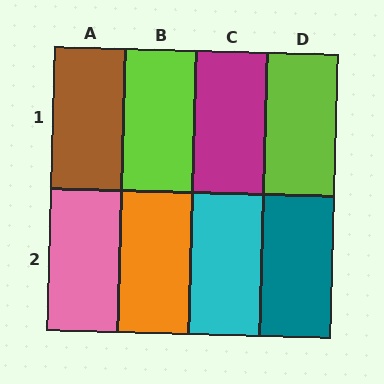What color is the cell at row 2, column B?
Orange.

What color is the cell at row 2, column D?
Teal.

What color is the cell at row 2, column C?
Cyan.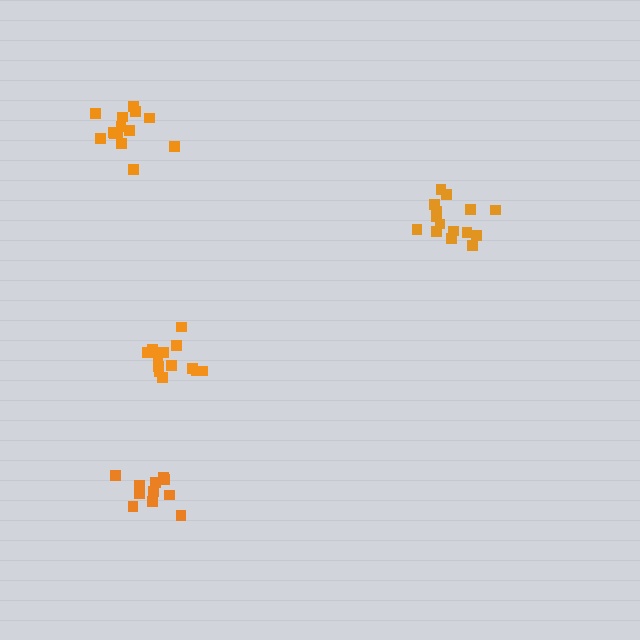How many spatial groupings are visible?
There are 4 spatial groupings.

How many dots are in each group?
Group 1: 15 dots, Group 2: 11 dots, Group 3: 14 dots, Group 4: 13 dots (53 total).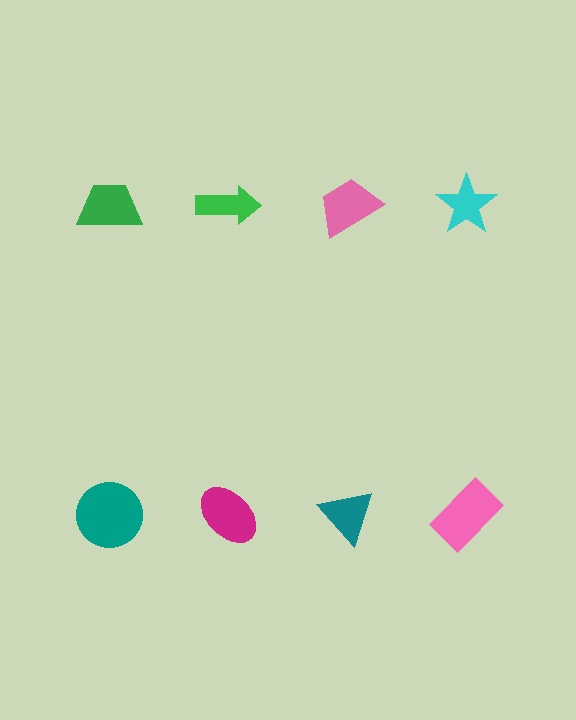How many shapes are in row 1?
4 shapes.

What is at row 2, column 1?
A teal circle.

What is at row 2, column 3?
A teal triangle.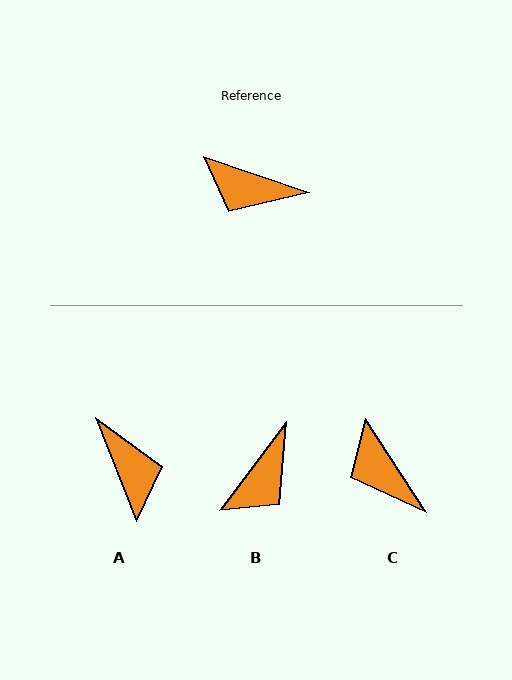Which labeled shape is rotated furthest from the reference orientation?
A, about 130 degrees away.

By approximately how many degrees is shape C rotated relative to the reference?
Approximately 38 degrees clockwise.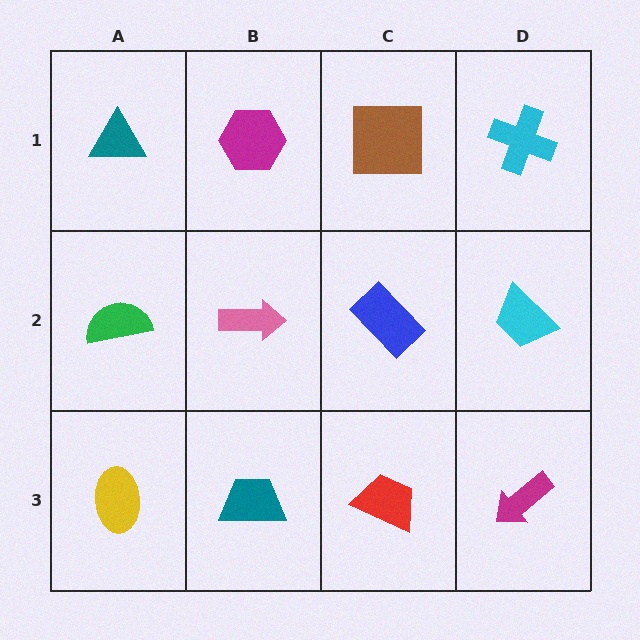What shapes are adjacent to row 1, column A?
A green semicircle (row 2, column A), a magenta hexagon (row 1, column B).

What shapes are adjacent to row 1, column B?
A pink arrow (row 2, column B), a teal triangle (row 1, column A), a brown square (row 1, column C).